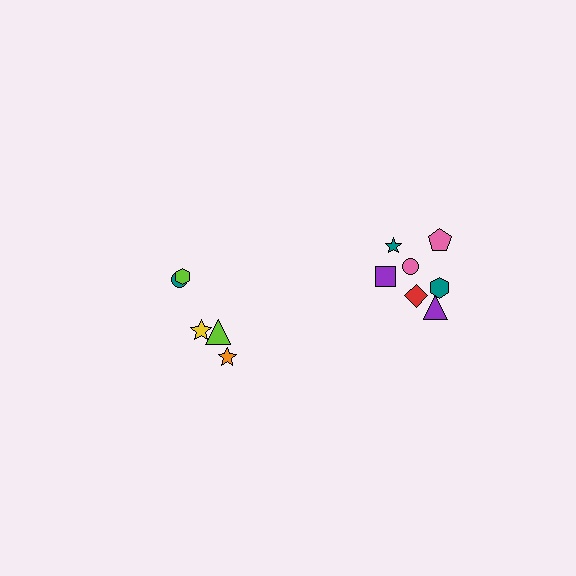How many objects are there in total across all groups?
There are 12 objects.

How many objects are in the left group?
There are 5 objects.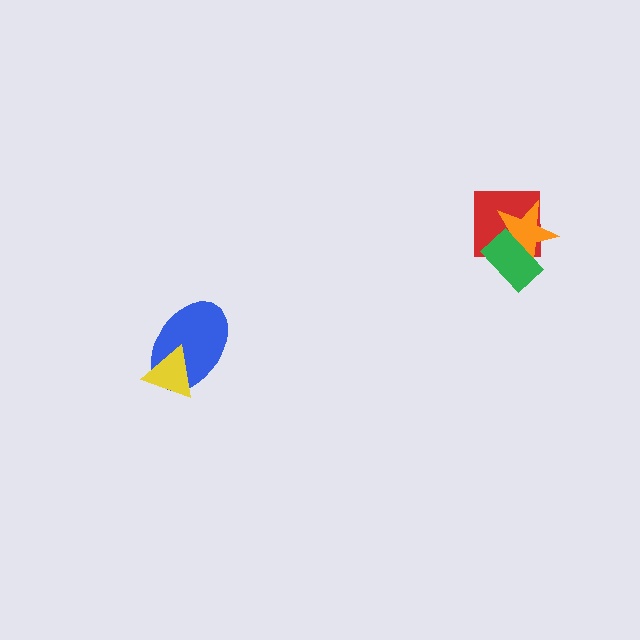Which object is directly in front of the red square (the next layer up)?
The orange star is directly in front of the red square.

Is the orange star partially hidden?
Yes, it is partially covered by another shape.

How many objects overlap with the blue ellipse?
1 object overlaps with the blue ellipse.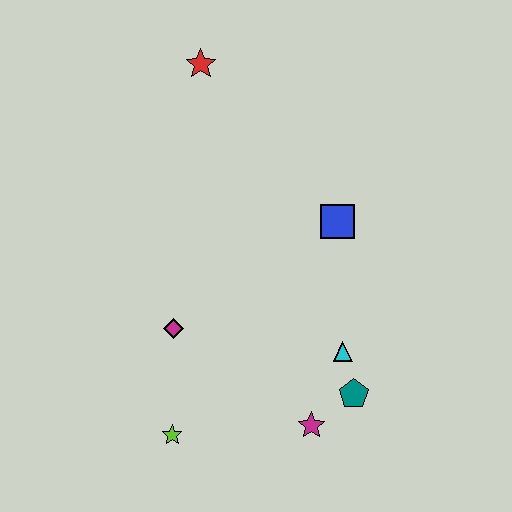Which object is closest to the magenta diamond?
The lime star is closest to the magenta diamond.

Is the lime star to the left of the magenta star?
Yes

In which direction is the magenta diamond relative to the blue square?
The magenta diamond is to the left of the blue square.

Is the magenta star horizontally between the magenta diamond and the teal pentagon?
Yes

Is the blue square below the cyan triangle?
No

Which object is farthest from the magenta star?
The red star is farthest from the magenta star.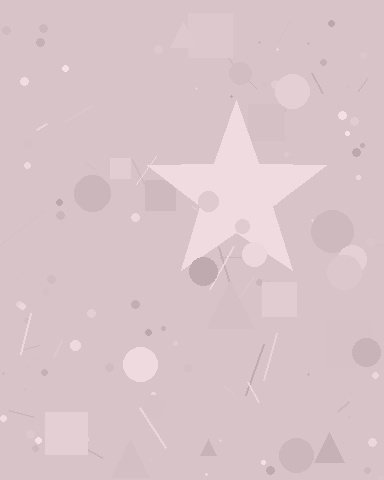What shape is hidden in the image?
A star is hidden in the image.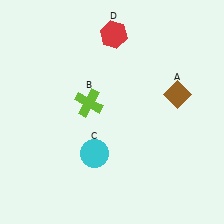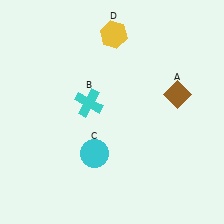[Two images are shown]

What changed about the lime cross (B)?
In Image 1, B is lime. In Image 2, it changed to cyan.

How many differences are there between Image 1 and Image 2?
There are 2 differences between the two images.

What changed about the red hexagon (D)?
In Image 1, D is red. In Image 2, it changed to yellow.